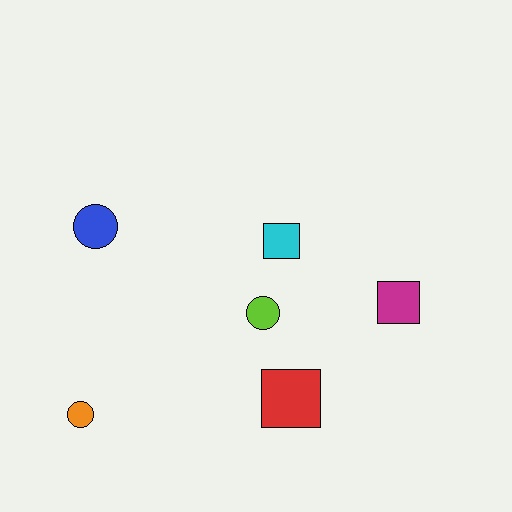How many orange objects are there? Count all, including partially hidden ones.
There is 1 orange object.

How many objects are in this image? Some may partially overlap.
There are 6 objects.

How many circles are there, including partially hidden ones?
There are 3 circles.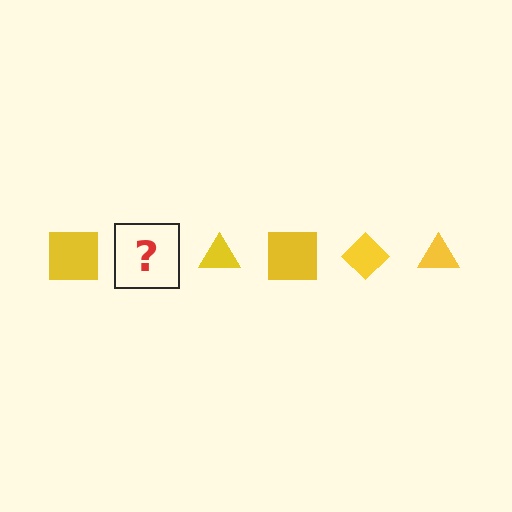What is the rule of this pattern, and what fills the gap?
The rule is that the pattern cycles through square, diamond, triangle shapes in yellow. The gap should be filled with a yellow diamond.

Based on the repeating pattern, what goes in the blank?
The blank should be a yellow diamond.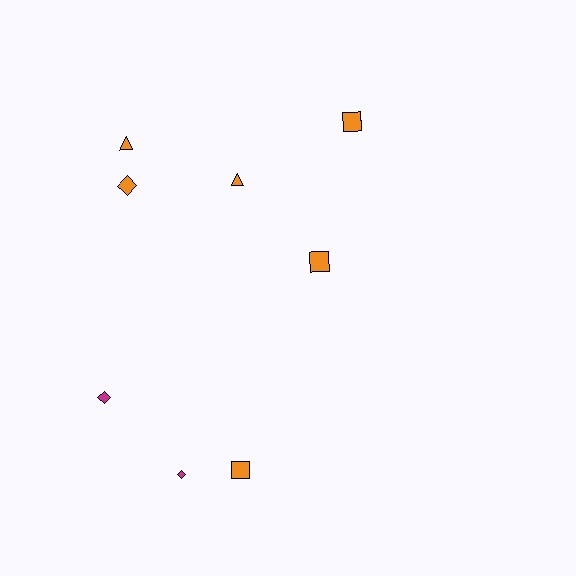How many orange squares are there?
There are 3 orange squares.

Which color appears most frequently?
Orange, with 6 objects.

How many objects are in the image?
There are 8 objects.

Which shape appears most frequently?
Square, with 3 objects.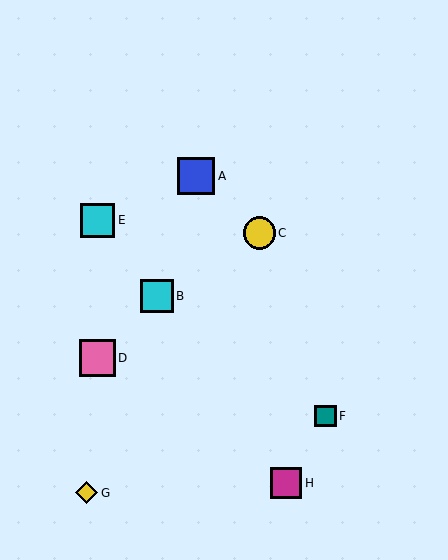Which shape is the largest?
The blue square (labeled A) is the largest.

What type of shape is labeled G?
Shape G is a yellow diamond.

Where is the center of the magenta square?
The center of the magenta square is at (286, 483).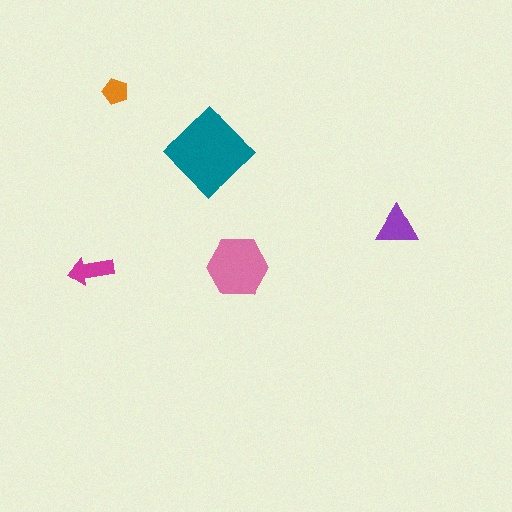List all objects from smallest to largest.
The orange pentagon, the magenta arrow, the purple triangle, the pink hexagon, the teal diamond.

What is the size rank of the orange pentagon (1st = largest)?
5th.